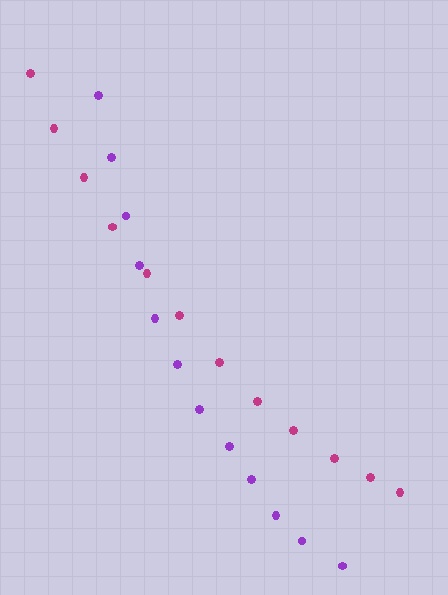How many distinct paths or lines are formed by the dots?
There are 2 distinct paths.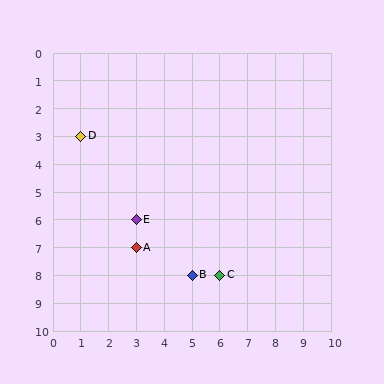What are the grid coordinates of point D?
Point D is at grid coordinates (1, 3).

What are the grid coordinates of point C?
Point C is at grid coordinates (6, 8).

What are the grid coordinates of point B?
Point B is at grid coordinates (5, 8).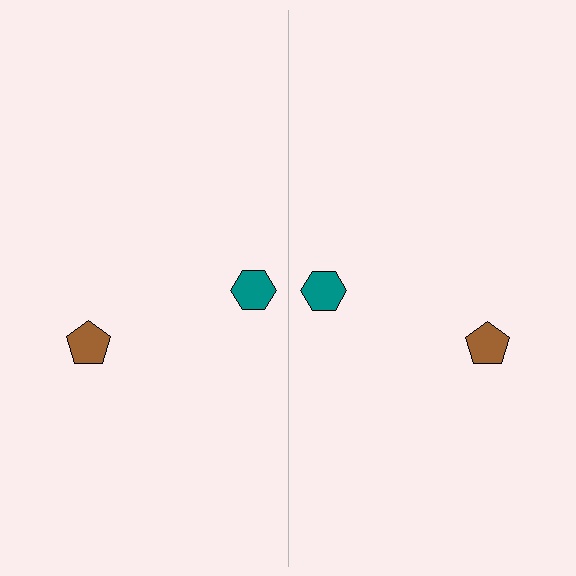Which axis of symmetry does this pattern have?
The pattern has a vertical axis of symmetry running through the center of the image.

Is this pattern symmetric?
Yes, this pattern has bilateral (reflection) symmetry.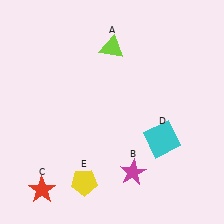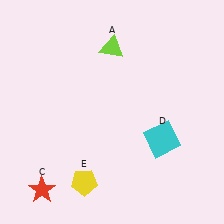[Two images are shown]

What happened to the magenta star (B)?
The magenta star (B) was removed in Image 2. It was in the bottom-right area of Image 1.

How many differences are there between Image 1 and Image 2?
There is 1 difference between the two images.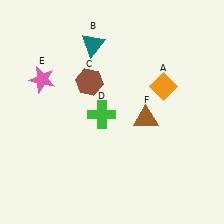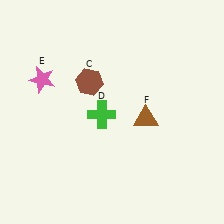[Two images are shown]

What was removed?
The teal triangle (B), the orange diamond (A) were removed in Image 2.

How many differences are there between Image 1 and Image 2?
There are 2 differences between the two images.